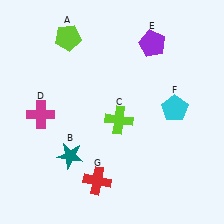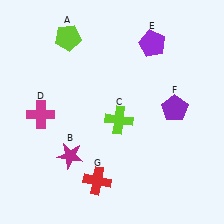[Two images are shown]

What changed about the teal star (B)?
In Image 1, B is teal. In Image 2, it changed to magenta.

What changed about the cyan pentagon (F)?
In Image 1, F is cyan. In Image 2, it changed to purple.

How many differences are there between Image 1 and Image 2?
There are 2 differences between the two images.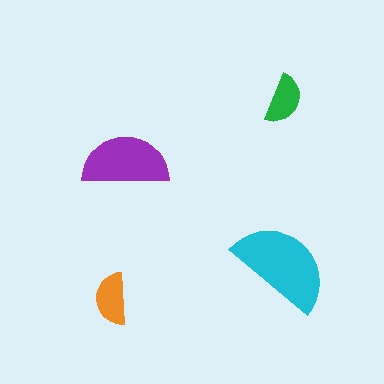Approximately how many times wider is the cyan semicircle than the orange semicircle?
About 2 times wider.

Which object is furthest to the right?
The green semicircle is rightmost.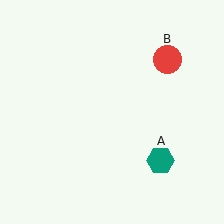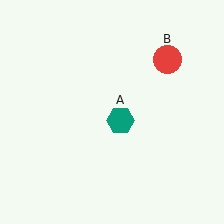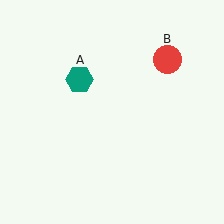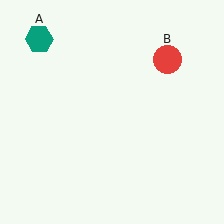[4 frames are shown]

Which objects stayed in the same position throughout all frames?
Red circle (object B) remained stationary.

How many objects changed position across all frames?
1 object changed position: teal hexagon (object A).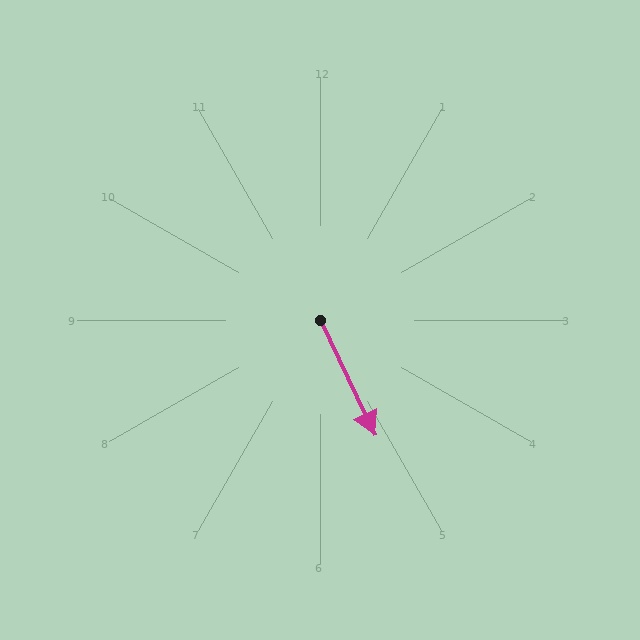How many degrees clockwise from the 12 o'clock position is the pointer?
Approximately 155 degrees.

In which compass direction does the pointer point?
Southeast.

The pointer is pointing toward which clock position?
Roughly 5 o'clock.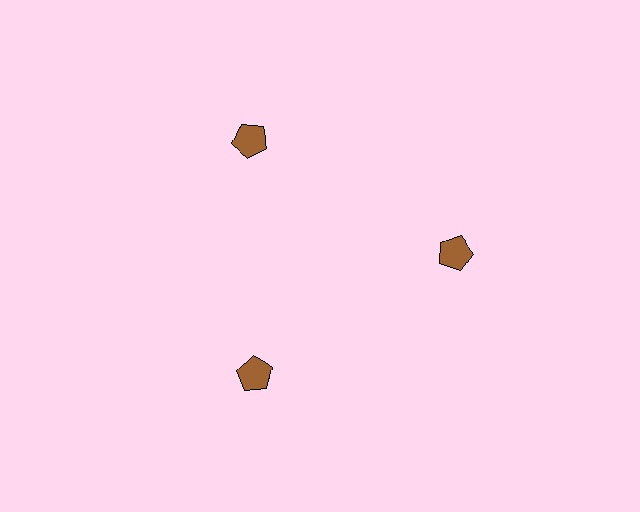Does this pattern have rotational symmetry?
Yes, this pattern has 3-fold rotational symmetry. It looks the same after rotating 120 degrees around the center.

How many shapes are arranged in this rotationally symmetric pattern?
There are 3 shapes, arranged in 3 groups of 1.